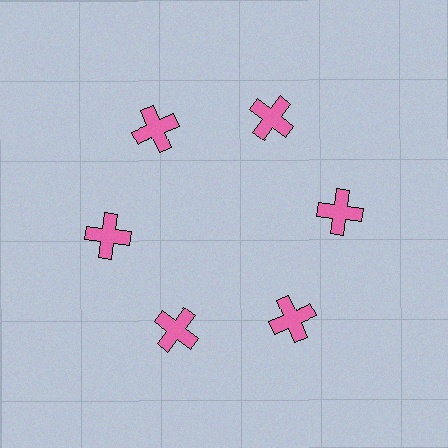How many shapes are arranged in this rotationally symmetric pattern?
There are 6 shapes, arranged in 6 groups of 1.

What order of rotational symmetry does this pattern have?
This pattern has 6-fold rotational symmetry.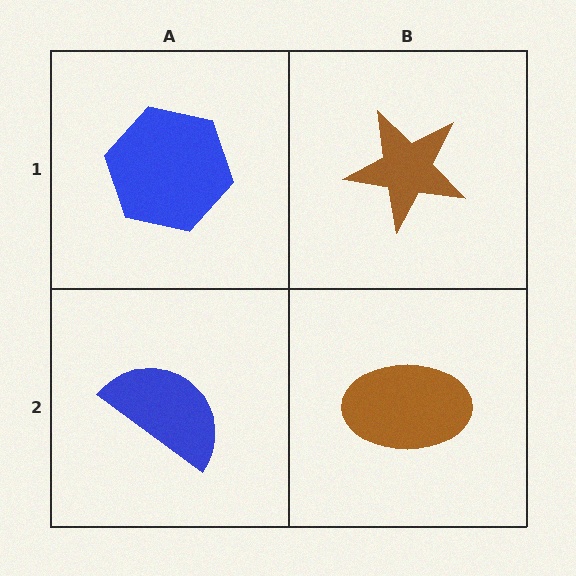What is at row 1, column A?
A blue hexagon.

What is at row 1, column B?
A brown star.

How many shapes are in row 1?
2 shapes.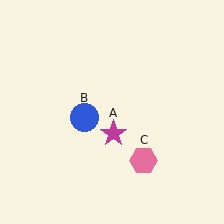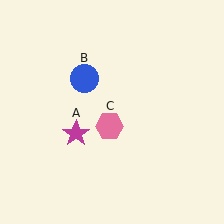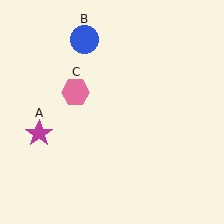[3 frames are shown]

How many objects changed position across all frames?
3 objects changed position: magenta star (object A), blue circle (object B), pink hexagon (object C).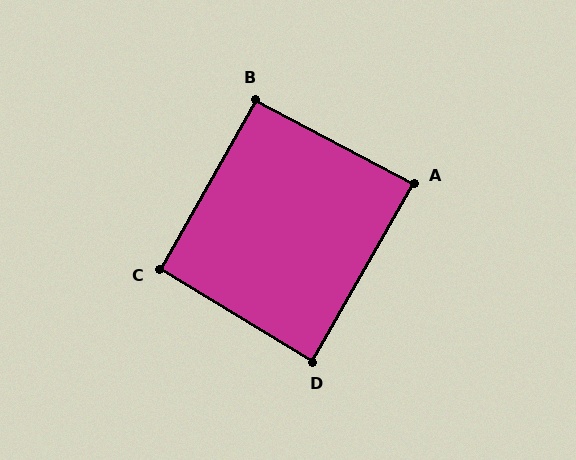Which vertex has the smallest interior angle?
A, at approximately 88 degrees.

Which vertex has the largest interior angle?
C, at approximately 92 degrees.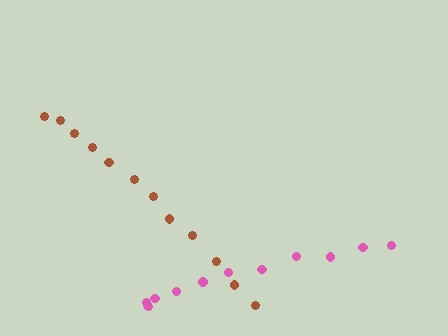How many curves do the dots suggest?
There are 2 distinct paths.